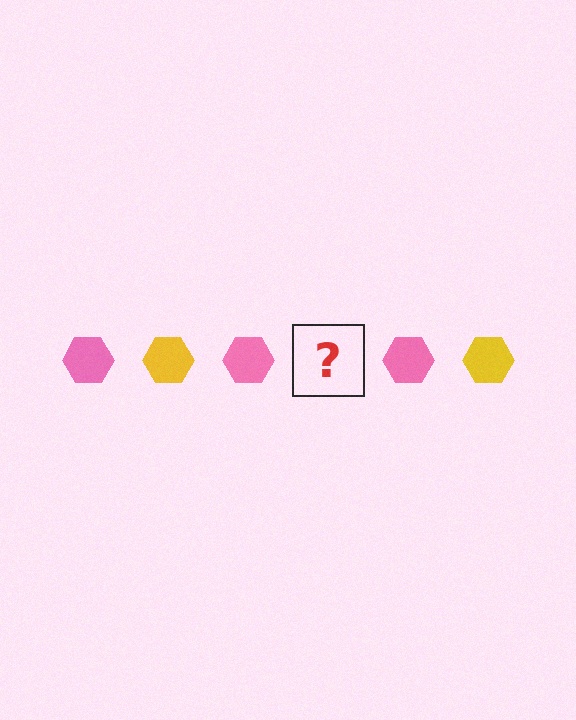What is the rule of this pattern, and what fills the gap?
The rule is that the pattern cycles through pink, yellow hexagons. The gap should be filled with a yellow hexagon.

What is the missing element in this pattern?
The missing element is a yellow hexagon.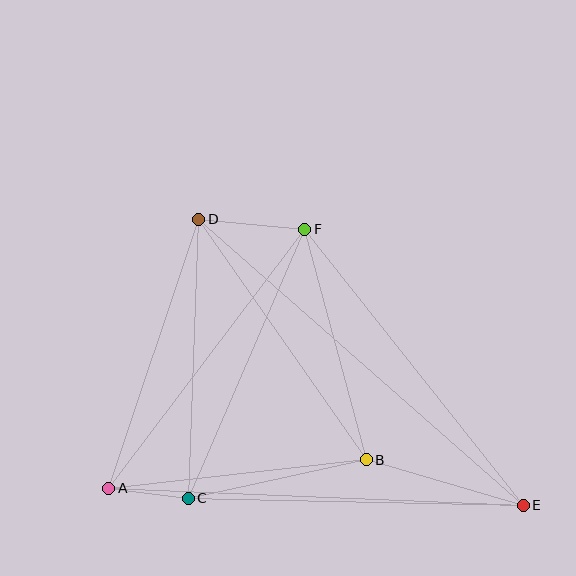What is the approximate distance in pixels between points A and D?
The distance between A and D is approximately 284 pixels.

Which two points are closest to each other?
Points A and C are closest to each other.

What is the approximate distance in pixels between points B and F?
The distance between B and F is approximately 239 pixels.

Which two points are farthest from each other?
Points D and E are farthest from each other.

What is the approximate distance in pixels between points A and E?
The distance between A and E is approximately 415 pixels.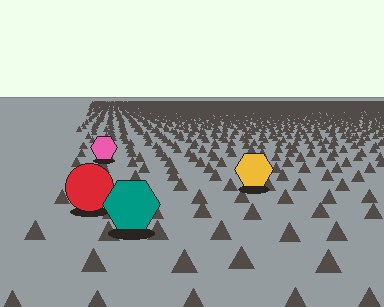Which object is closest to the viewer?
The teal hexagon is closest. The texture marks near it are larger and more spread out.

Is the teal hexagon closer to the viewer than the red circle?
Yes. The teal hexagon is closer — you can tell from the texture gradient: the ground texture is coarser near it.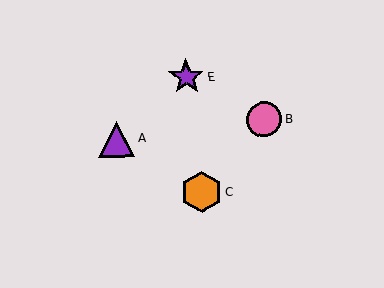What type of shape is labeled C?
Shape C is an orange hexagon.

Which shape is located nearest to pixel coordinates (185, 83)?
The purple star (labeled E) at (186, 77) is nearest to that location.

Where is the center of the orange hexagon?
The center of the orange hexagon is at (202, 192).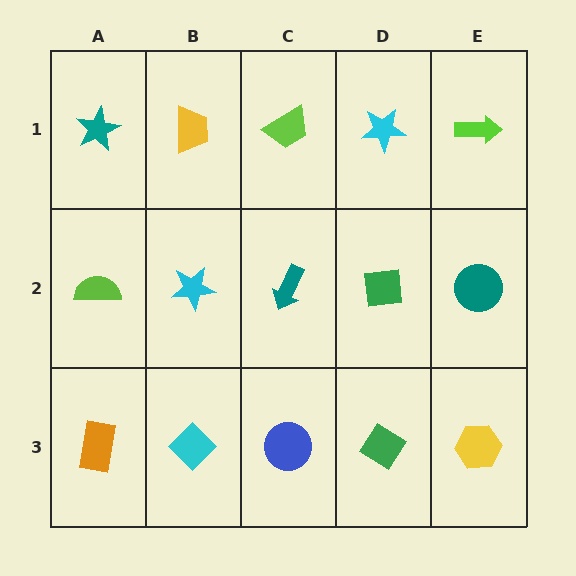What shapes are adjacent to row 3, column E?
A teal circle (row 2, column E), a green diamond (row 3, column D).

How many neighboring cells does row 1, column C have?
3.